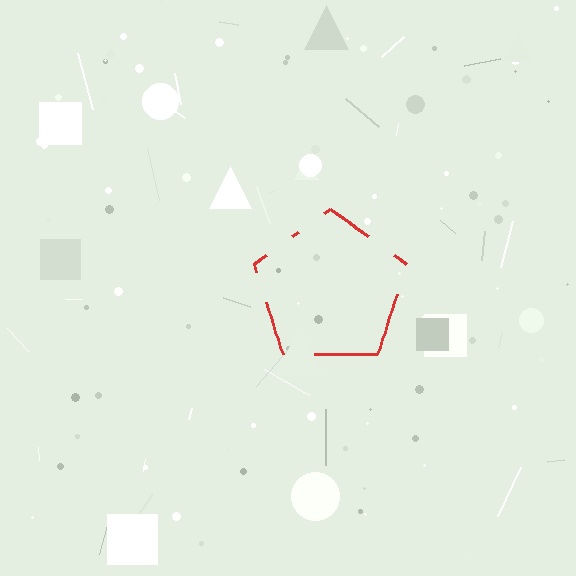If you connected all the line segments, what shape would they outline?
They would outline a pentagon.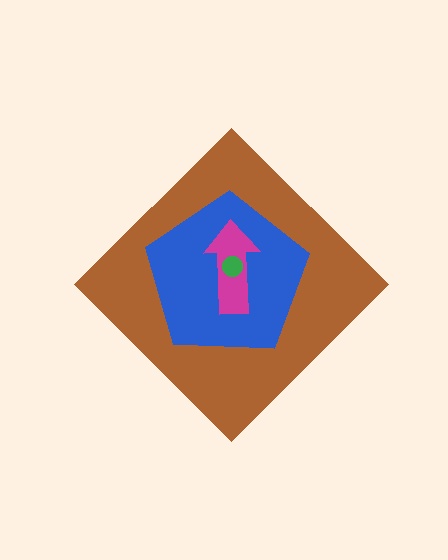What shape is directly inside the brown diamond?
The blue pentagon.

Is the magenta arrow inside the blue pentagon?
Yes.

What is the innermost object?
The green circle.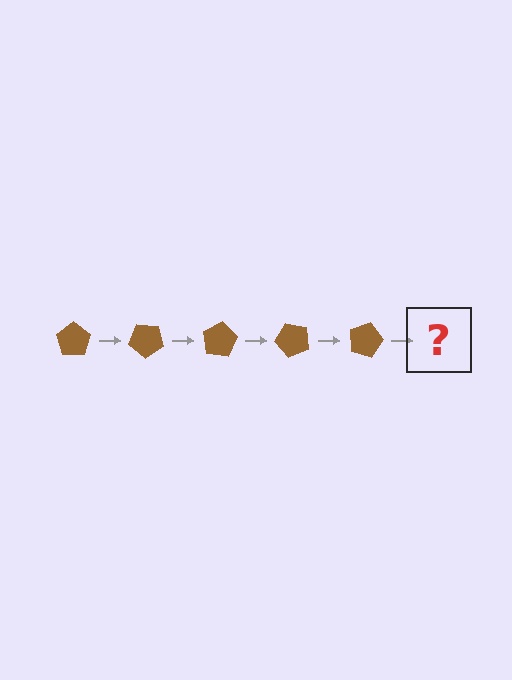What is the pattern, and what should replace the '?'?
The pattern is that the pentagon rotates 40 degrees each step. The '?' should be a brown pentagon rotated 200 degrees.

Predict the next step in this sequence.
The next step is a brown pentagon rotated 200 degrees.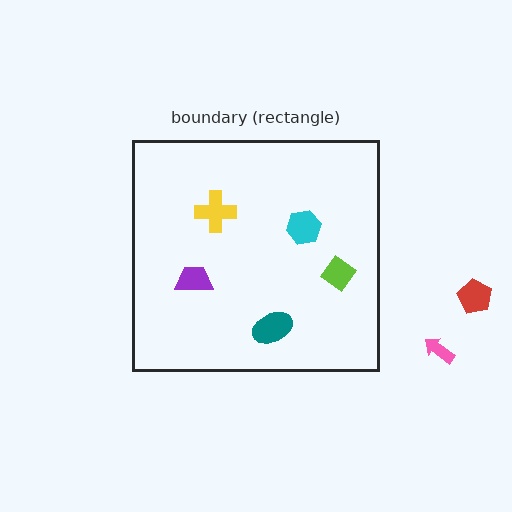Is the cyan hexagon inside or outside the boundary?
Inside.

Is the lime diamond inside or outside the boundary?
Inside.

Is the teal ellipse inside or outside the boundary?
Inside.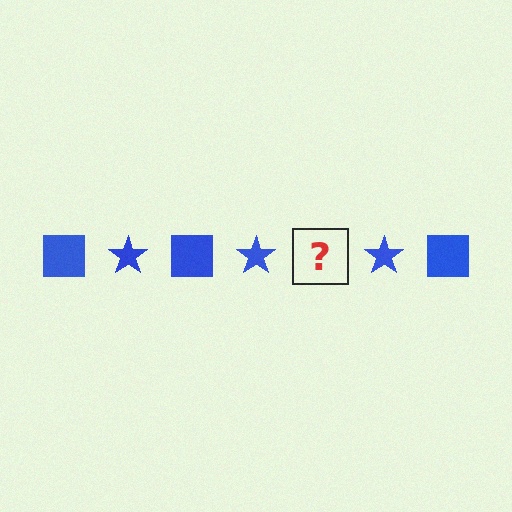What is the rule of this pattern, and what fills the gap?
The rule is that the pattern cycles through square, star shapes in blue. The gap should be filled with a blue square.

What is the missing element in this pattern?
The missing element is a blue square.